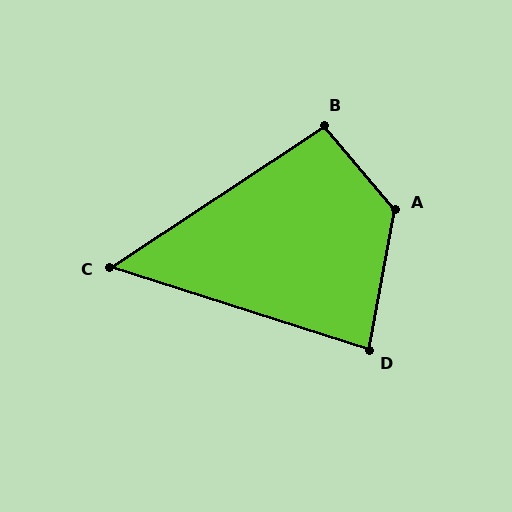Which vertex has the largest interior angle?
A, at approximately 129 degrees.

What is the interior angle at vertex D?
Approximately 83 degrees (acute).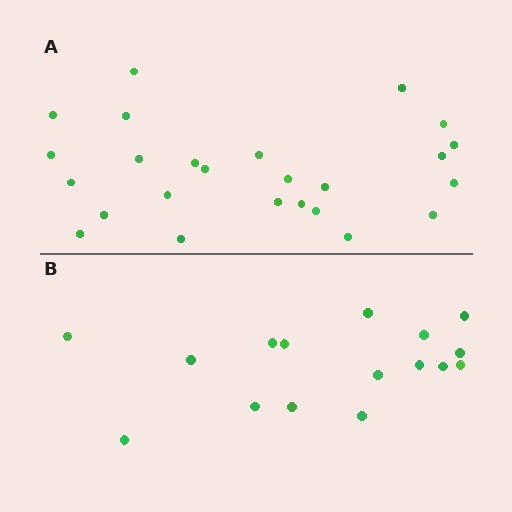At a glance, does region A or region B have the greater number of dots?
Region A (the top region) has more dots.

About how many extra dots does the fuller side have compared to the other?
Region A has roughly 8 or so more dots than region B.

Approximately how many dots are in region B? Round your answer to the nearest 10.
About 20 dots. (The exact count is 16, which rounds to 20.)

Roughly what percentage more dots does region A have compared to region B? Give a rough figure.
About 55% more.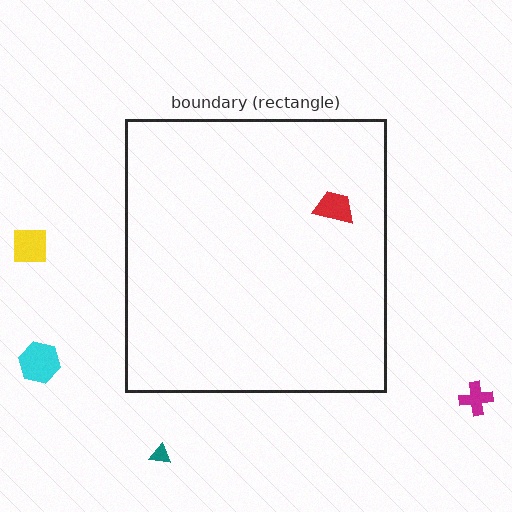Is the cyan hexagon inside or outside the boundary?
Outside.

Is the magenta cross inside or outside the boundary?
Outside.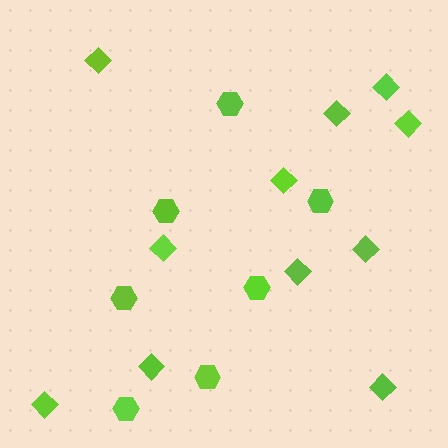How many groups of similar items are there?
There are 2 groups: one group of hexagons (7) and one group of diamonds (11).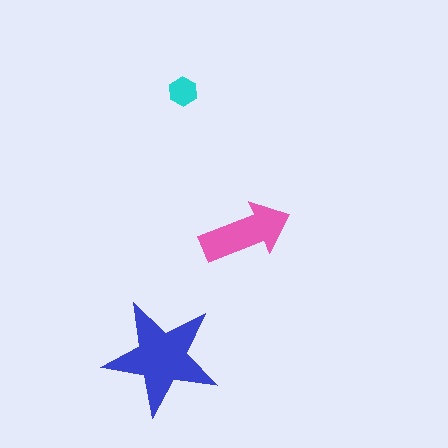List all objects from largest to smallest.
The blue star, the pink arrow, the cyan hexagon.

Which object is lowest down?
The blue star is bottommost.